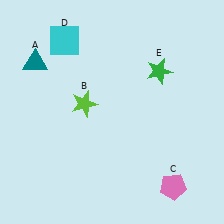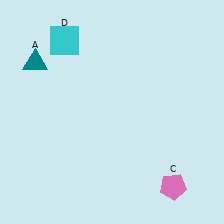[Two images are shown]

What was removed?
The lime star (B), the green star (E) were removed in Image 2.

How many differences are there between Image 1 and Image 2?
There are 2 differences between the two images.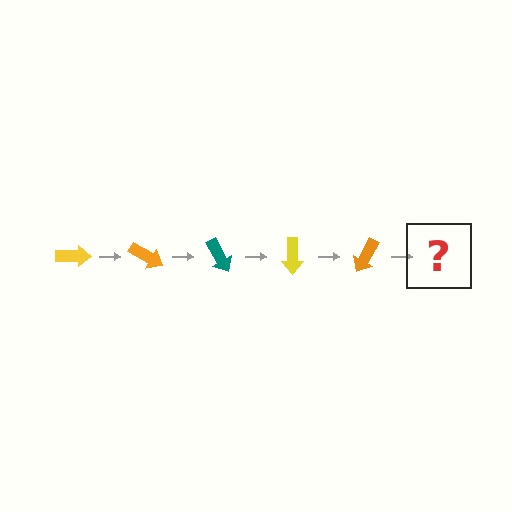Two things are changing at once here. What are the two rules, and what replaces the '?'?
The two rules are that it rotates 30 degrees each step and the color cycles through yellow, orange, and teal. The '?' should be a teal arrow, rotated 150 degrees from the start.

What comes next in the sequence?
The next element should be a teal arrow, rotated 150 degrees from the start.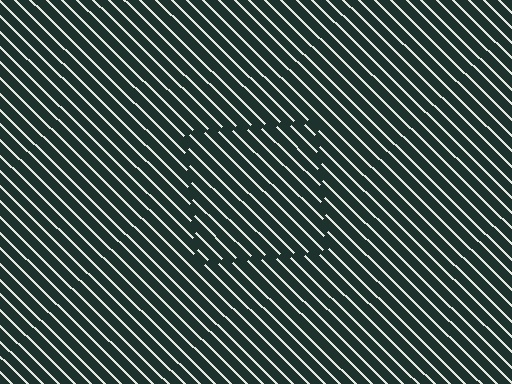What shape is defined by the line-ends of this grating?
An illusory square. The interior of the shape contains the same grating, shifted by half a period — the contour is defined by the phase discontinuity where line-ends from the inner and outer gratings abut.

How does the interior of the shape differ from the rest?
The interior of the shape contains the same grating, shifted by half a period — the contour is defined by the phase discontinuity where line-ends from the inner and outer gratings abut.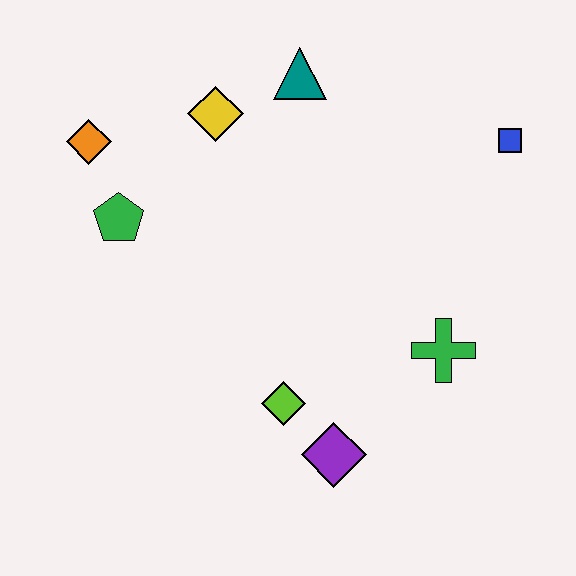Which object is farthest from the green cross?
The orange diamond is farthest from the green cross.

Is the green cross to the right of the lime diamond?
Yes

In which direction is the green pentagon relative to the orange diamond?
The green pentagon is below the orange diamond.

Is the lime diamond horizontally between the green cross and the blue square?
No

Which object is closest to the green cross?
The purple diamond is closest to the green cross.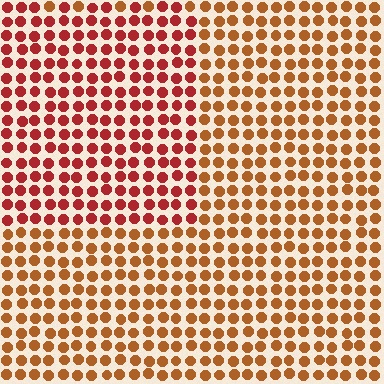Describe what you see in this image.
The image is filled with small brown elements in a uniform arrangement. A rectangle-shaped region is visible where the elements are tinted to a slightly different hue, forming a subtle color boundary.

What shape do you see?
I see a rectangle.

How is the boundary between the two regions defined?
The boundary is defined purely by a slight shift in hue (about 29 degrees). Spacing, size, and orientation are identical on both sides.